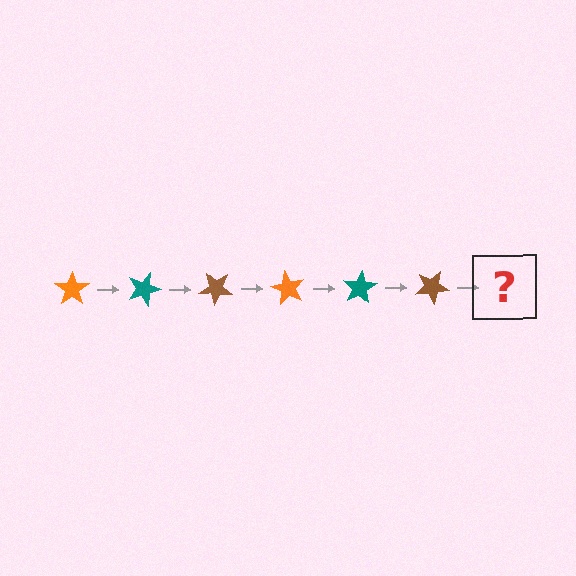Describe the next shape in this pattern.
It should be an orange star, rotated 120 degrees from the start.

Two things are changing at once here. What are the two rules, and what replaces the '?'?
The two rules are that it rotates 20 degrees each step and the color cycles through orange, teal, and brown. The '?' should be an orange star, rotated 120 degrees from the start.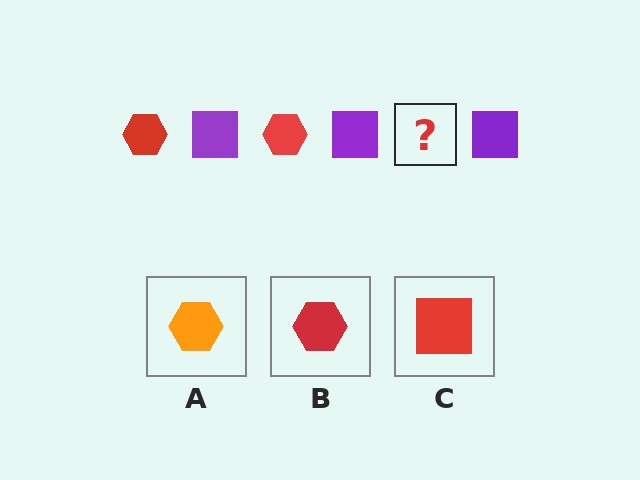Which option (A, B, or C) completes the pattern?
B.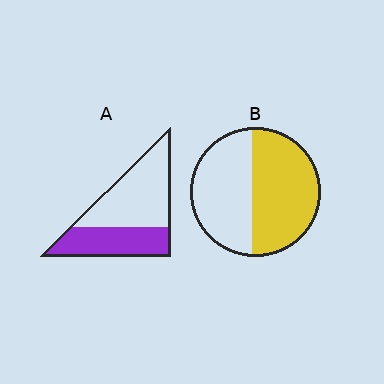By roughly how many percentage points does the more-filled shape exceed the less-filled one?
By roughly 15 percentage points (B over A).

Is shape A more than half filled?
No.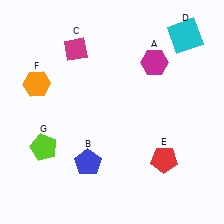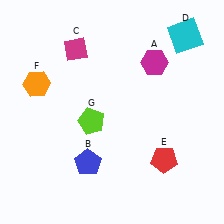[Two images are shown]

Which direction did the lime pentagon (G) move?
The lime pentagon (G) moved right.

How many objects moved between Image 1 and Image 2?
1 object moved between the two images.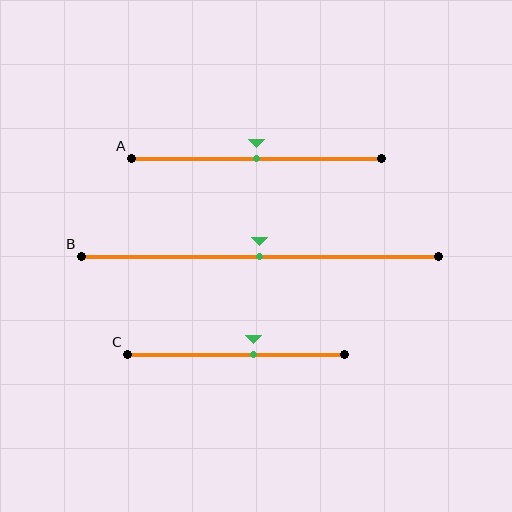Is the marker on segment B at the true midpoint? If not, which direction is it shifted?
Yes, the marker on segment B is at the true midpoint.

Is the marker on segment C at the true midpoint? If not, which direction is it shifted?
No, the marker on segment C is shifted to the right by about 8% of the segment length.